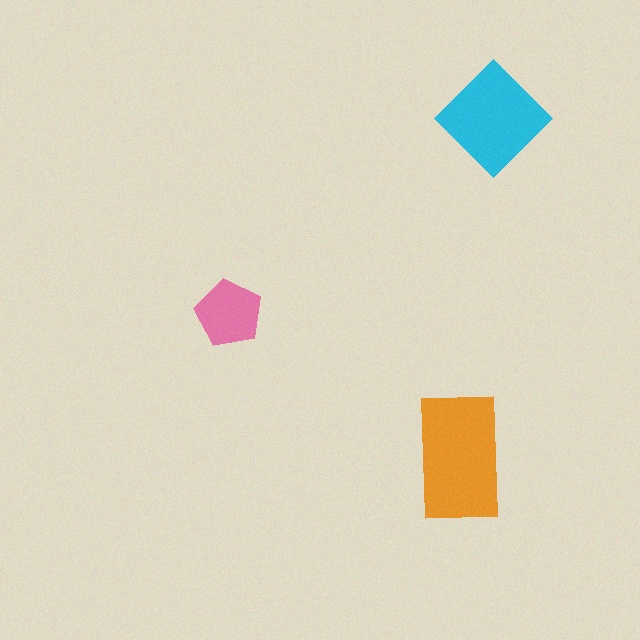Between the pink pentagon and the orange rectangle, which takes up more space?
The orange rectangle.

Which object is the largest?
The orange rectangle.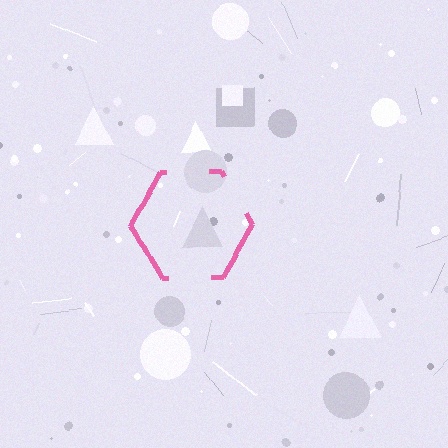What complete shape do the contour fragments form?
The contour fragments form a hexagon.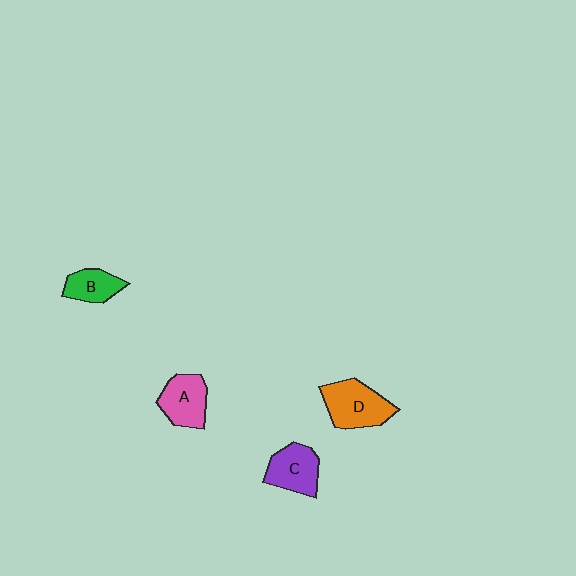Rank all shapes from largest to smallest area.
From largest to smallest: D (orange), A (pink), C (purple), B (green).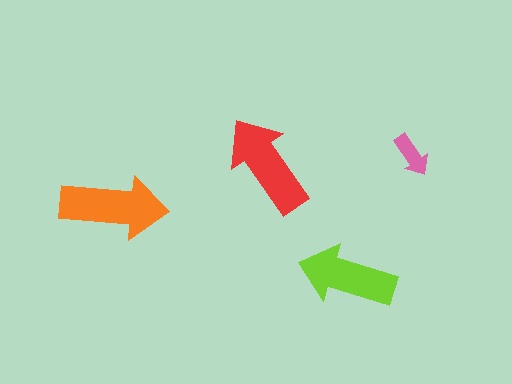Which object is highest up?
The pink arrow is topmost.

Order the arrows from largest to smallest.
the orange one, the red one, the lime one, the pink one.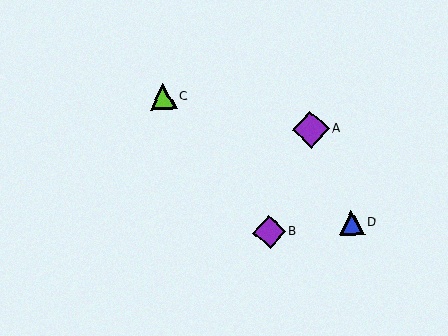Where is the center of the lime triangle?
The center of the lime triangle is at (163, 97).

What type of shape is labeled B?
Shape B is a purple diamond.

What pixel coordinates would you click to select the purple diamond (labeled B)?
Click at (269, 232) to select the purple diamond B.